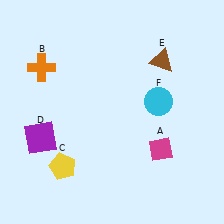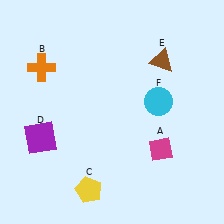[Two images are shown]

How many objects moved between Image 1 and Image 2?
1 object moved between the two images.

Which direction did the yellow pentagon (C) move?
The yellow pentagon (C) moved right.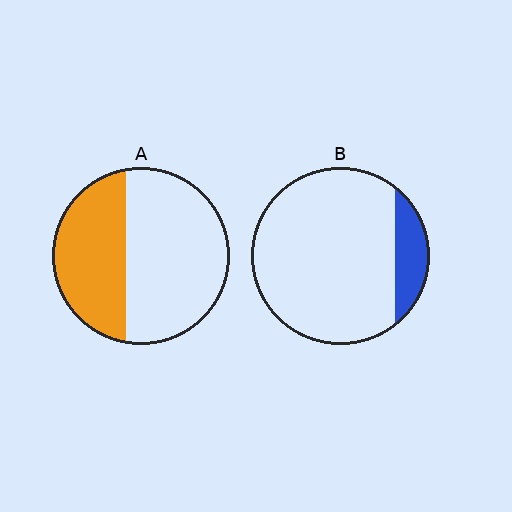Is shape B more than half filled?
No.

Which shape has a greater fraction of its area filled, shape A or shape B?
Shape A.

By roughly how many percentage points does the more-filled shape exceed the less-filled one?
By roughly 25 percentage points (A over B).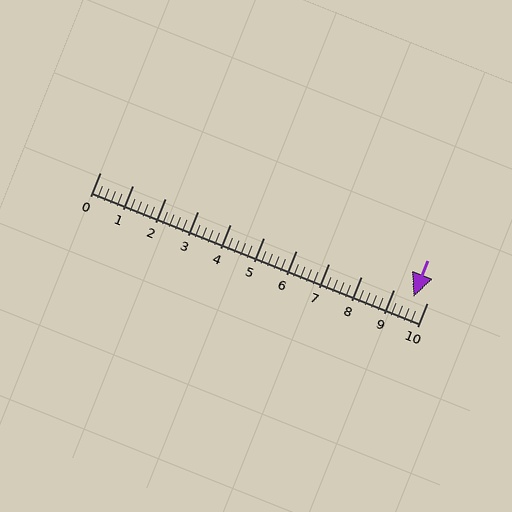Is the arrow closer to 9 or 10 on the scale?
The arrow is closer to 10.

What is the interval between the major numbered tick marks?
The major tick marks are spaced 1 units apart.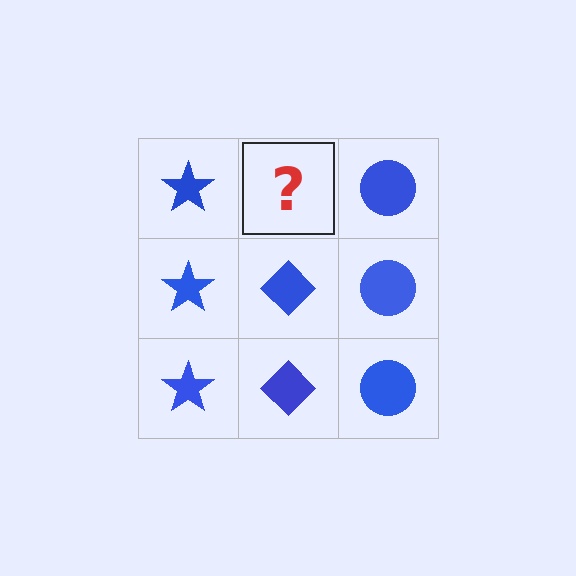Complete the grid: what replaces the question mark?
The question mark should be replaced with a blue diamond.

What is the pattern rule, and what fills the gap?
The rule is that each column has a consistent shape. The gap should be filled with a blue diamond.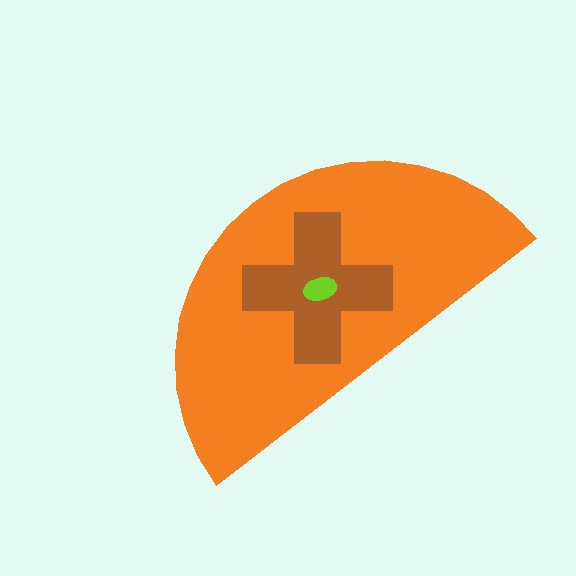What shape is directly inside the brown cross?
The lime ellipse.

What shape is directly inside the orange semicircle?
The brown cross.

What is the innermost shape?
The lime ellipse.